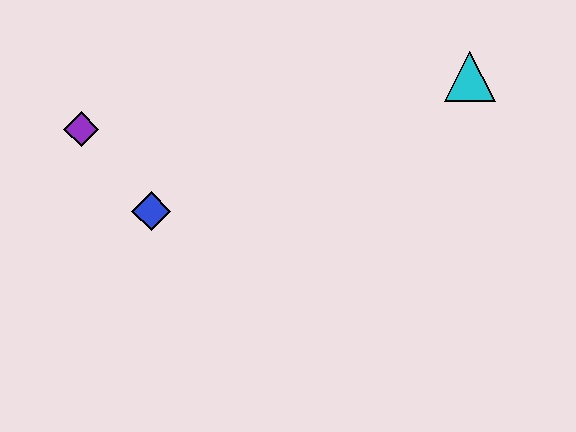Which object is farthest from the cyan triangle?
The purple diamond is farthest from the cyan triangle.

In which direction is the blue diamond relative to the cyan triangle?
The blue diamond is to the left of the cyan triangle.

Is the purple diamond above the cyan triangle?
No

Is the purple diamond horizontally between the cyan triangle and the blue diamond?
No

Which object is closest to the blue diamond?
The purple diamond is closest to the blue diamond.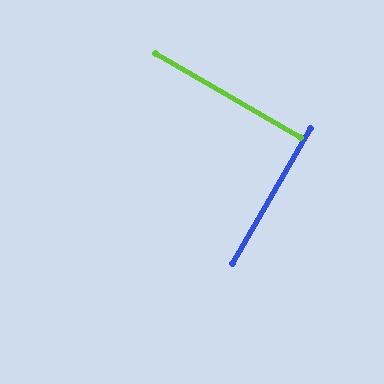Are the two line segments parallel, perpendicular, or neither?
Perpendicular — they meet at approximately 90°.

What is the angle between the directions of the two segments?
Approximately 90 degrees.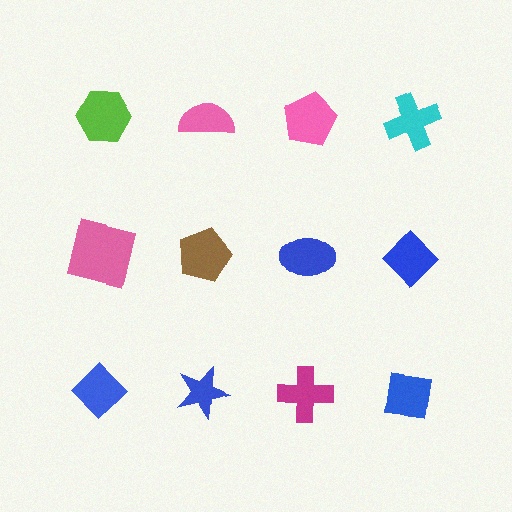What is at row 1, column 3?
A pink pentagon.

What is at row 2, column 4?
A blue diamond.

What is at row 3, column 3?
A magenta cross.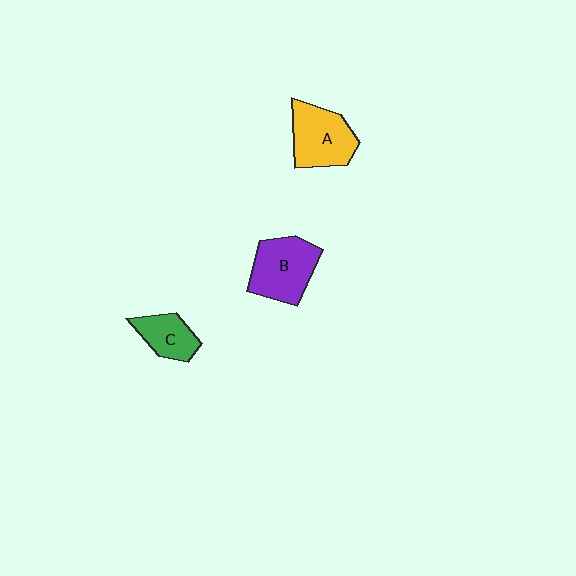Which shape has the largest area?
Shape B (purple).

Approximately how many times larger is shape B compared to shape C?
Approximately 1.6 times.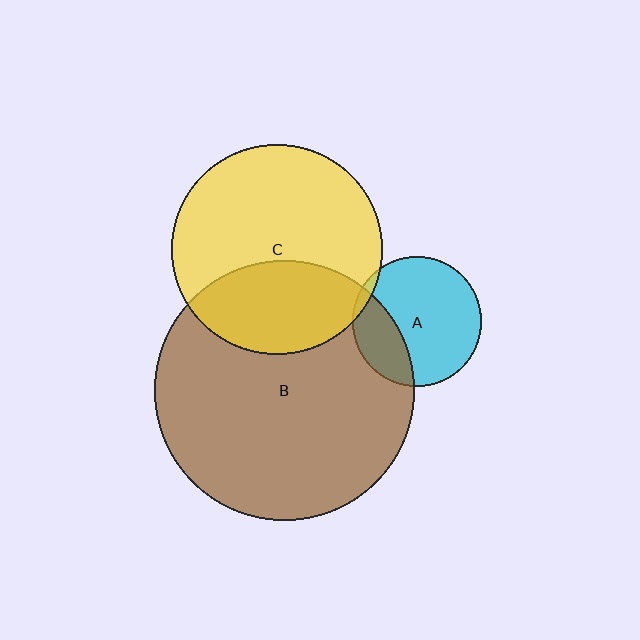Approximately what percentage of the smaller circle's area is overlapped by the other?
Approximately 25%.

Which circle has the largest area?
Circle B (brown).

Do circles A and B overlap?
Yes.